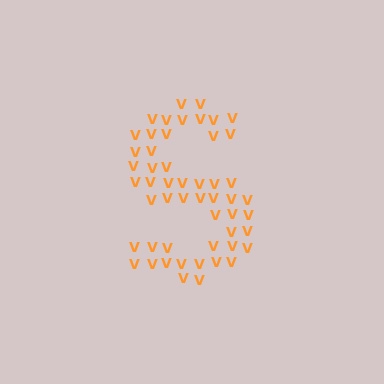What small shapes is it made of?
It is made of small letter V's.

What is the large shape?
The large shape is the letter S.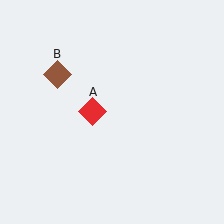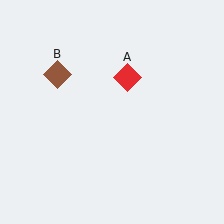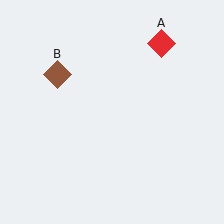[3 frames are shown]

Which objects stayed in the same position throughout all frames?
Brown diamond (object B) remained stationary.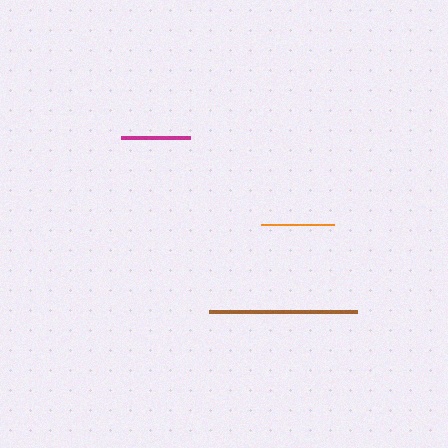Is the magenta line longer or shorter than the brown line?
The brown line is longer than the magenta line.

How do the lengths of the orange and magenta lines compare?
The orange and magenta lines are approximately the same length.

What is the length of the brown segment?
The brown segment is approximately 148 pixels long.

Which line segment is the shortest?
The magenta line is the shortest at approximately 69 pixels.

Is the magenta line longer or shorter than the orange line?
The orange line is longer than the magenta line.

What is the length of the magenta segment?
The magenta segment is approximately 69 pixels long.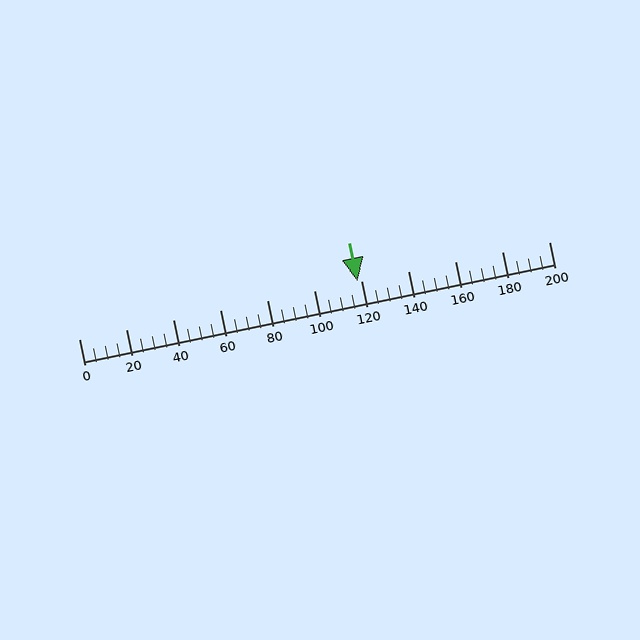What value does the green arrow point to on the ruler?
The green arrow points to approximately 119.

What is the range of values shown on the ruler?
The ruler shows values from 0 to 200.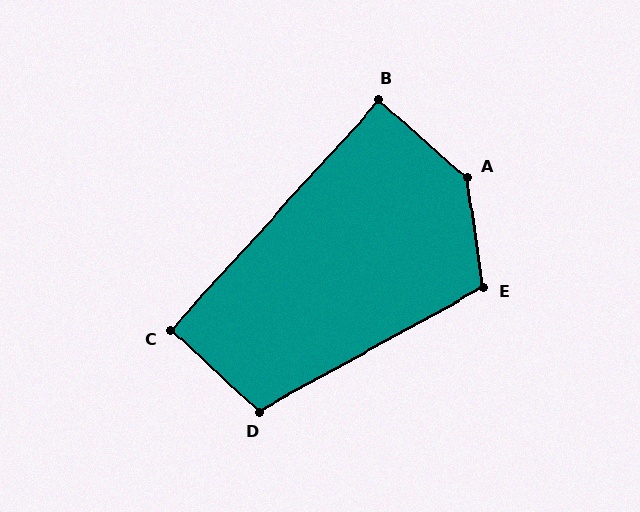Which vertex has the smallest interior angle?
C, at approximately 90 degrees.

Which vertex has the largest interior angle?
A, at approximately 140 degrees.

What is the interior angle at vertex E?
Approximately 110 degrees (obtuse).